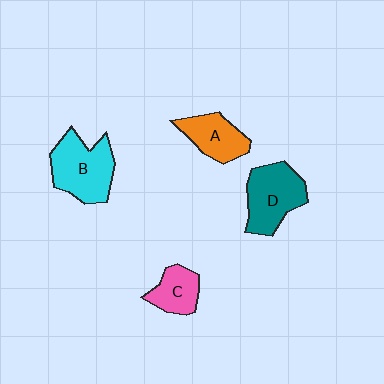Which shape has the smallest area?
Shape C (pink).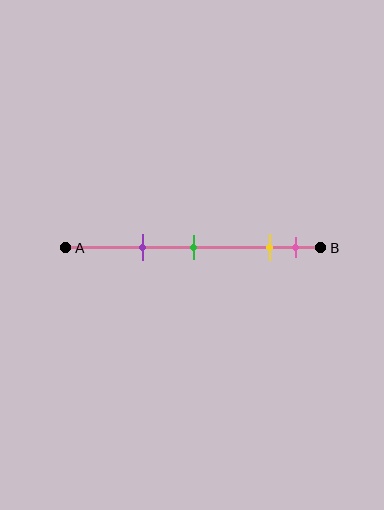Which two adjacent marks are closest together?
The yellow and pink marks are the closest adjacent pair.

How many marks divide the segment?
There are 4 marks dividing the segment.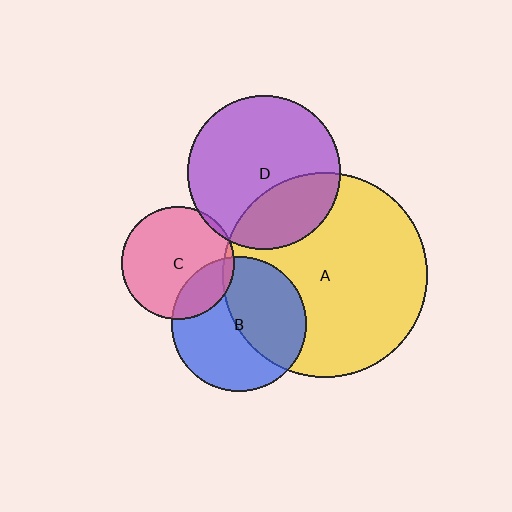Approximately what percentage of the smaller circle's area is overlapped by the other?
Approximately 5%.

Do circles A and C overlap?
Yes.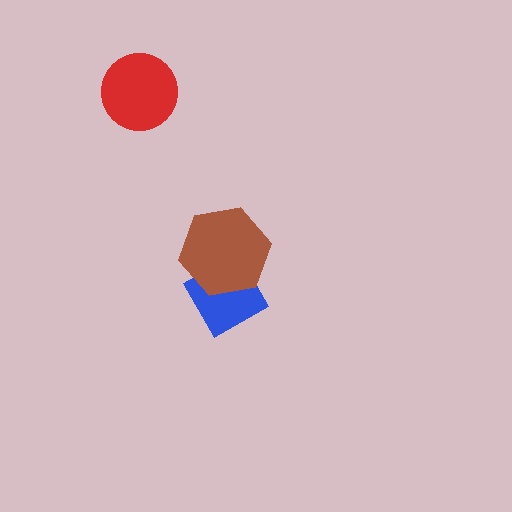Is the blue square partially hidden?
Yes, it is partially covered by another shape.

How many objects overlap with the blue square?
1 object overlaps with the blue square.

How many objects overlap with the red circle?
0 objects overlap with the red circle.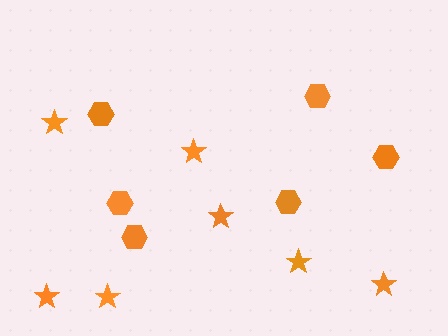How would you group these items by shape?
There are 2 groups: one group of hexagons (6) and one group of stars (7).